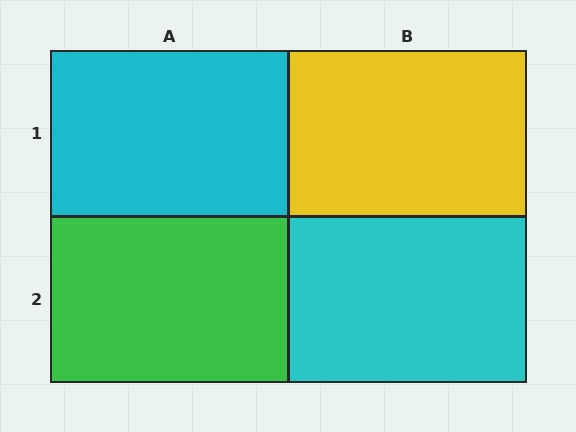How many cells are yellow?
1 cell is yellow.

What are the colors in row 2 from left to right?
Green, cyan.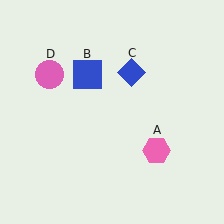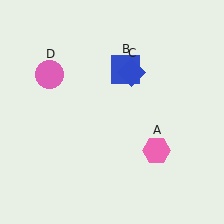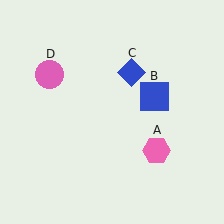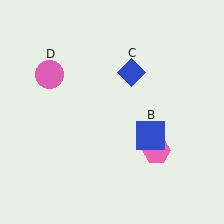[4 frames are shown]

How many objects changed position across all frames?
1 object changed position: blue square (object B).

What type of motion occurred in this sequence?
The blue square (object B) rotated clockwise around the center of the scene.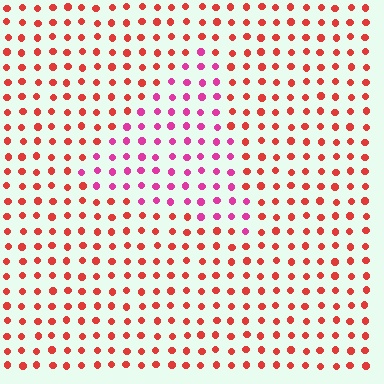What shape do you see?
I see a triangle.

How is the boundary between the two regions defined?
The boundary is defined purely by a slight shift in hue (about 40 degrees). Spacing, size, and orientation are identical on both sides.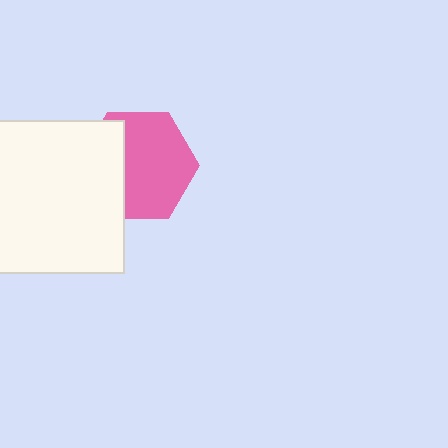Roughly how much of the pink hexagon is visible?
Most of it is visible (roughly 65%).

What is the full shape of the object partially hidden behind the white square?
The partially hidden object is a pink hexagon.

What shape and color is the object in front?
The object in front is a white square.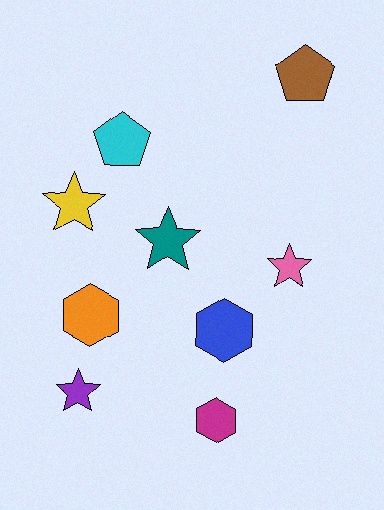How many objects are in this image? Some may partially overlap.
There are 9 objects.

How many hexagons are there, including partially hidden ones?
There are 3 hexagons.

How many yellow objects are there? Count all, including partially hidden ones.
There is 1 yellow object.